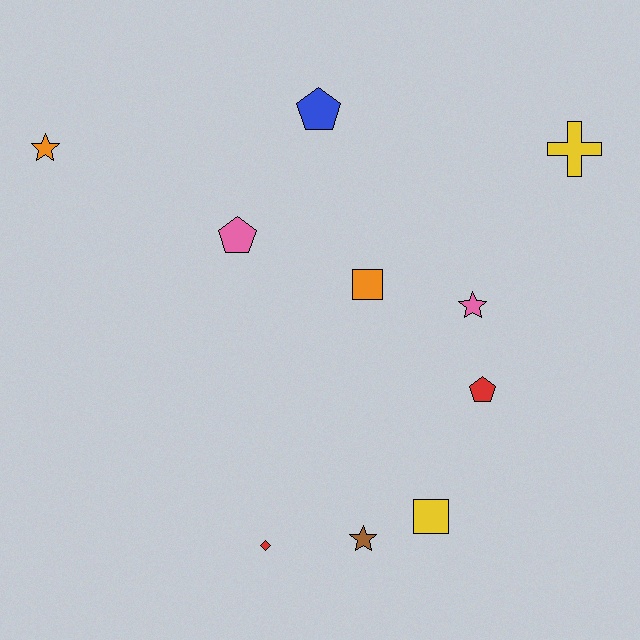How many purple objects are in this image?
There are no purple objects.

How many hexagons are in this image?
There are no hexagons.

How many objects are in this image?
There are 10 objects.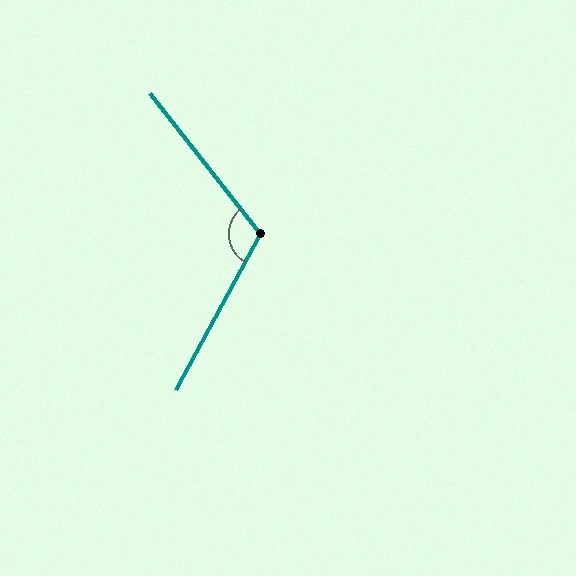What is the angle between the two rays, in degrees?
Approximately 114 degrees.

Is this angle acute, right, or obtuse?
It is obtuse.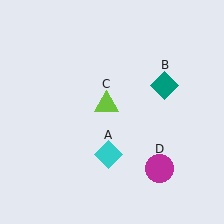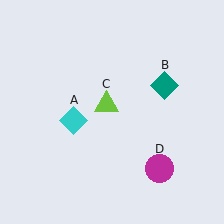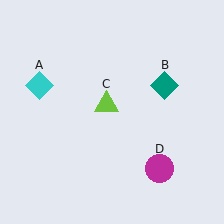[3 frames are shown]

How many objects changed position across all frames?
1 object changed position: cyan diamond (object A).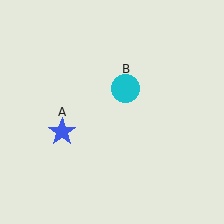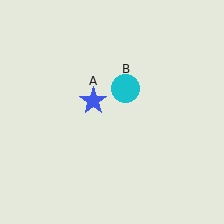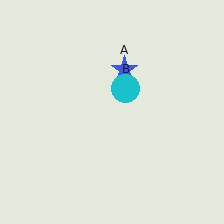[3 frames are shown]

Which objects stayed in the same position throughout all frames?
Cyan circle (object B) remained stationary.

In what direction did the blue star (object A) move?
The blue star (object A) moved up and to the right.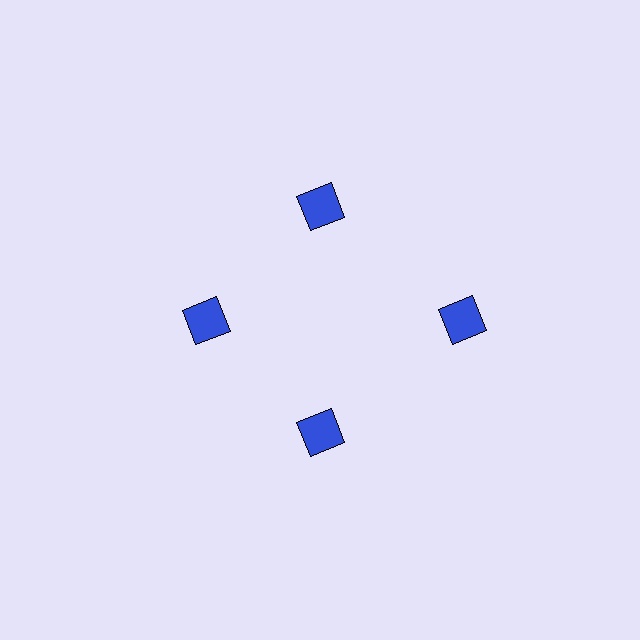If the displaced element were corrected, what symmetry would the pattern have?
It would have 4-fold rotational symmetry — the pattern would map onto itself every 90 degrees.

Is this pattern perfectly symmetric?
No. The 4 blue squares are arranged in a ring, but one element near the 3 o'clock position is pushed outward from the center, breaking the 4-fold rotational symmetry.